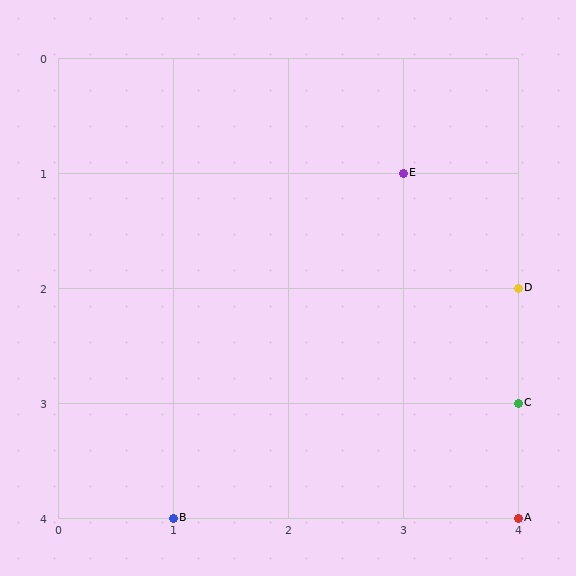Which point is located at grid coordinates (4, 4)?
Point A is at (4, 4).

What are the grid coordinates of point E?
Point E is at grid coordinates (3, 1).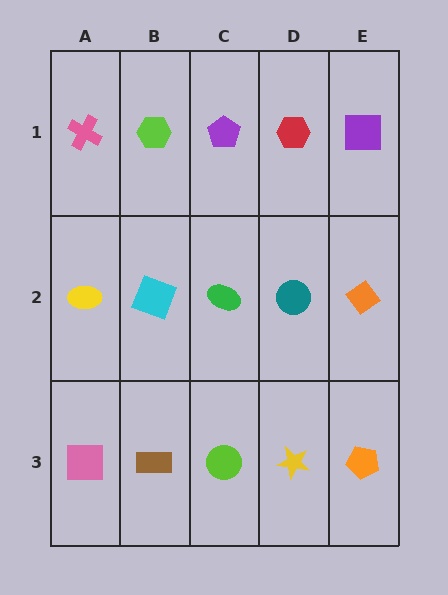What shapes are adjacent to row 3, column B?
A cyan square (row 2, column B), a pink square (row 3, column A), a lime circle (row 3, column C).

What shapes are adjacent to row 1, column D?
A teal circle (row 2, column D), a purple pentagon (row 1, column C), a purple square (row 1, column E).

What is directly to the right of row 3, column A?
A brown rectangle.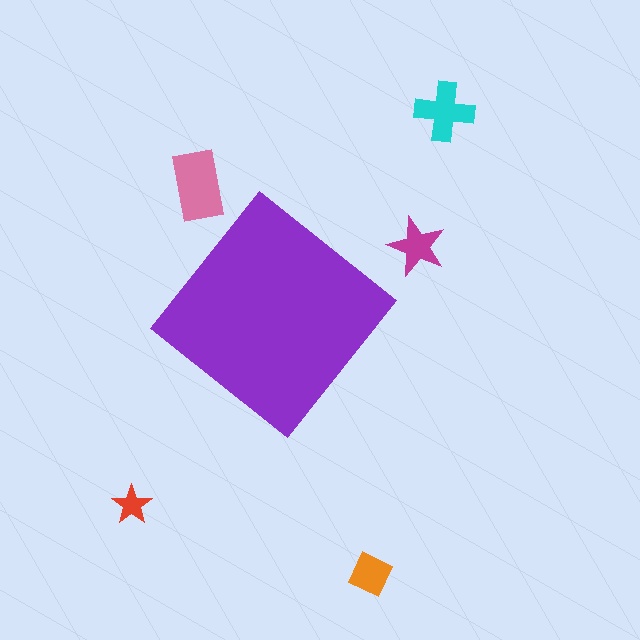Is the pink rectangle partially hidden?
No, the pink rectangle is fully visible.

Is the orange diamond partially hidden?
No, the orange diamond is fully visible.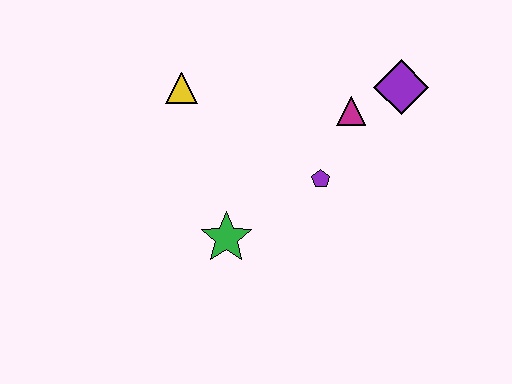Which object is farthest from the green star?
The purple diamond is farthest from the green star.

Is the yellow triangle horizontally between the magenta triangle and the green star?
No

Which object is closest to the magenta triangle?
The purple diamond is closest to the magenta triangle.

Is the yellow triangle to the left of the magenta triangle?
Yes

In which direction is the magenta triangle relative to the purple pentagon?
The magenta triangle is above the purple pentagon.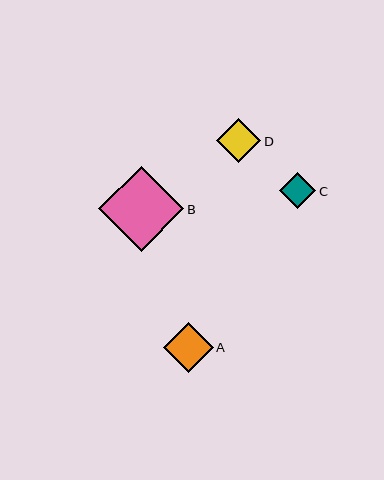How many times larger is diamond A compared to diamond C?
Diamond A is approximately 1.4 times the size of diamond C.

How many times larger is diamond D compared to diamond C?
Diamond D is approximately 1.2 times the size of diamond C.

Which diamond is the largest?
Diamond B is the largest with a size of approximately 86 pixels.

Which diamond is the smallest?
Diamond C is the smallest with a size of approximately 36 pixels.